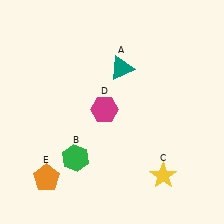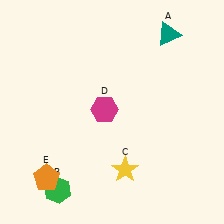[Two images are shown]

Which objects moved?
The objects that moved are: the teal triangle (A), the green hexagon (B), the yellow star (C).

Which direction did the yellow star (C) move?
The yellow star (C) moved left.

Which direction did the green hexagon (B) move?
The green hexagon (B) moved down.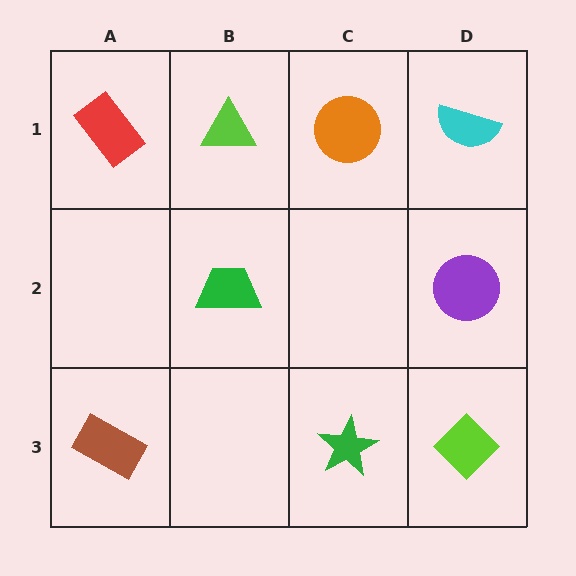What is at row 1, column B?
A lime triangle.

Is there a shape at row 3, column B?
No, that cell is empty.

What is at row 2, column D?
A purple circle.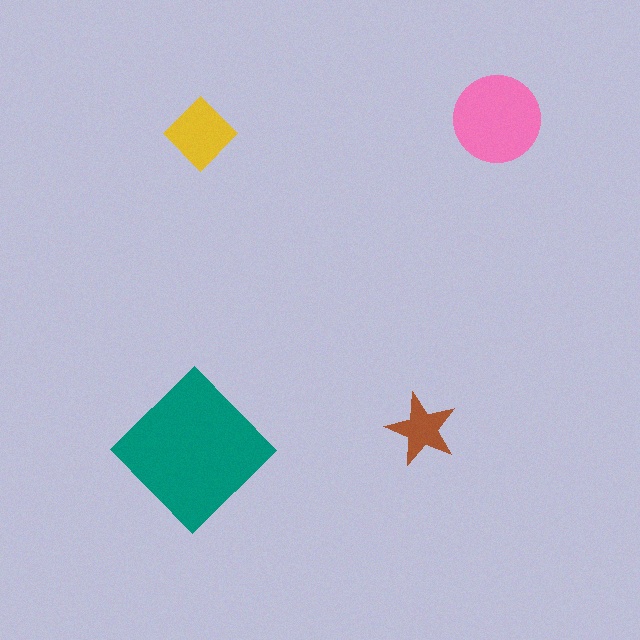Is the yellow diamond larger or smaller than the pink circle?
Smaller.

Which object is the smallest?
The brown star.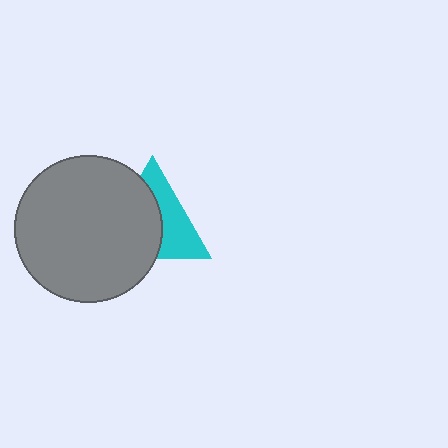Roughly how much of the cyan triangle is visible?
A small part of it is visible (roughly 45%).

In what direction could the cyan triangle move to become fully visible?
The cyan triangle could move right. That would shift it out from behind the gray circle entirely.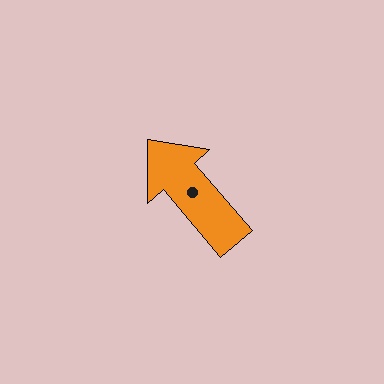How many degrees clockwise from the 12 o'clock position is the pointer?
Approximately 319 degrees.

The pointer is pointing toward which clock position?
Roughly 11 o'clock.